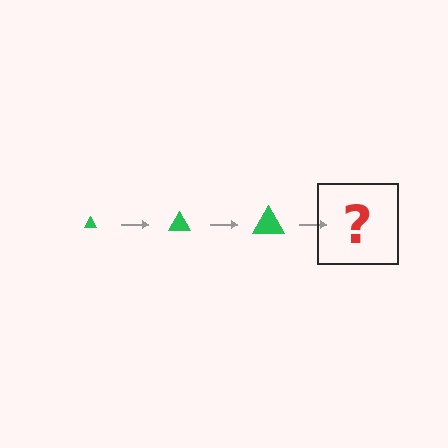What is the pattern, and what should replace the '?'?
The pattern is that the triangle gets progressively larger each step. The '?' should be a green triangle, larger than the previous one.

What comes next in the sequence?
The next element should be a green triangle, larger than the previous one.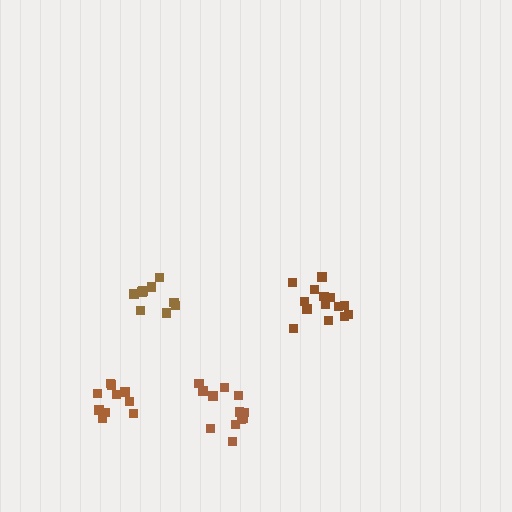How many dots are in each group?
Group 1: 9 dots, Group 2: 12 dots, Group 3: 14 dots, Group 4: 11 dots (46 total).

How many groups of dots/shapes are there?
There are 4 groups.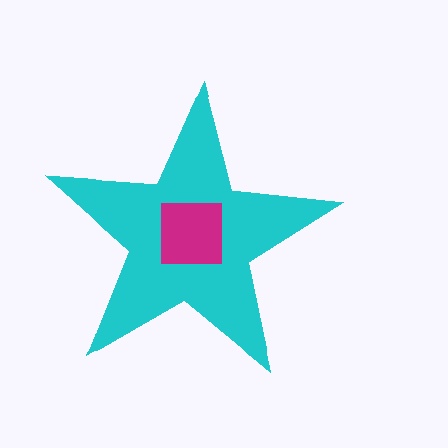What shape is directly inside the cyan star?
The magenta square.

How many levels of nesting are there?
2.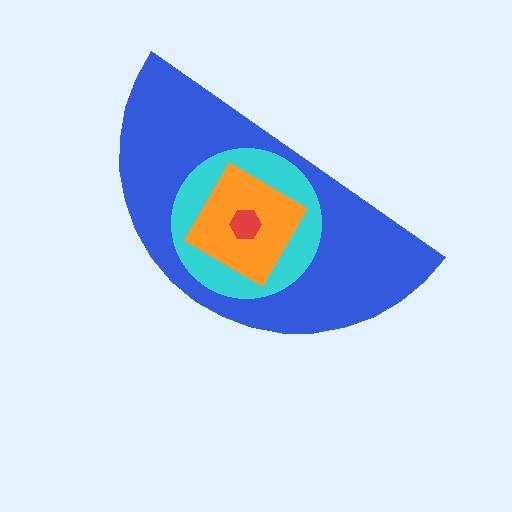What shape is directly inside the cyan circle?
The orange diamond.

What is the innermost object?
The red hexagon.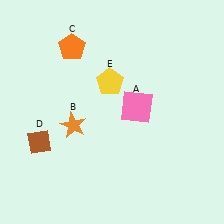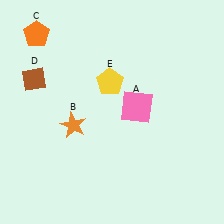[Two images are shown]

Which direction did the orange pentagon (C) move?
The orange pentagon (C) moved left.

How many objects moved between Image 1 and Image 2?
2 objects moved between the two images.